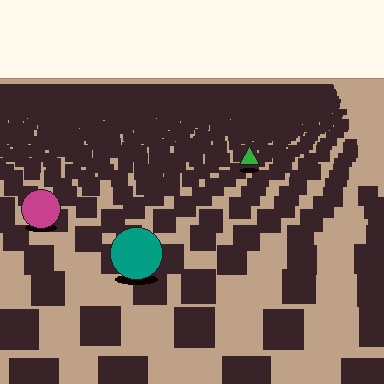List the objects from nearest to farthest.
From nearest to farthest: the teal circle, the magenta circle, the green triangle.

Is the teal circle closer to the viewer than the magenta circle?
Yes. The teal circle is closer — you can tell from the texture gradient: the ground texture is coarser near it.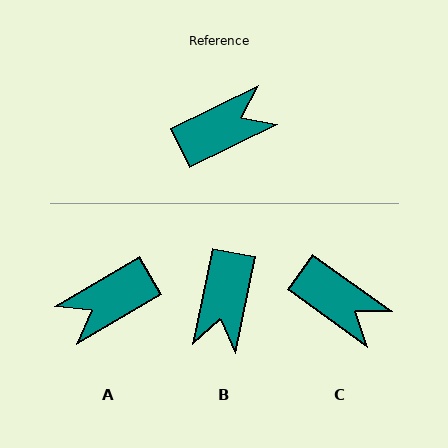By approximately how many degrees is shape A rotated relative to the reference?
Approximately 176 degrees clockwise.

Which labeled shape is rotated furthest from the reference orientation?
A, about 176 degrees away.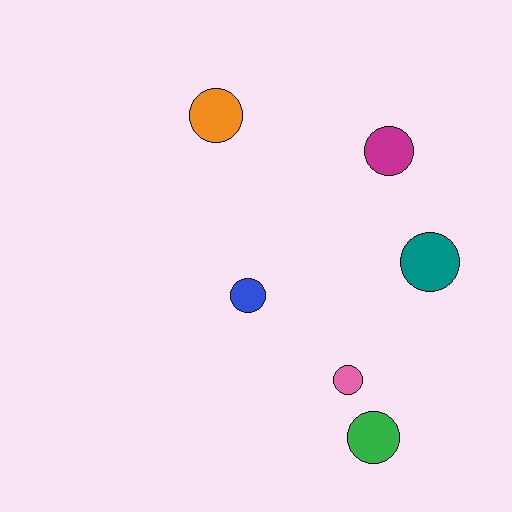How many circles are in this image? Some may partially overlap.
There are 6 circles.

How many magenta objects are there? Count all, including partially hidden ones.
There is 1 magenta object.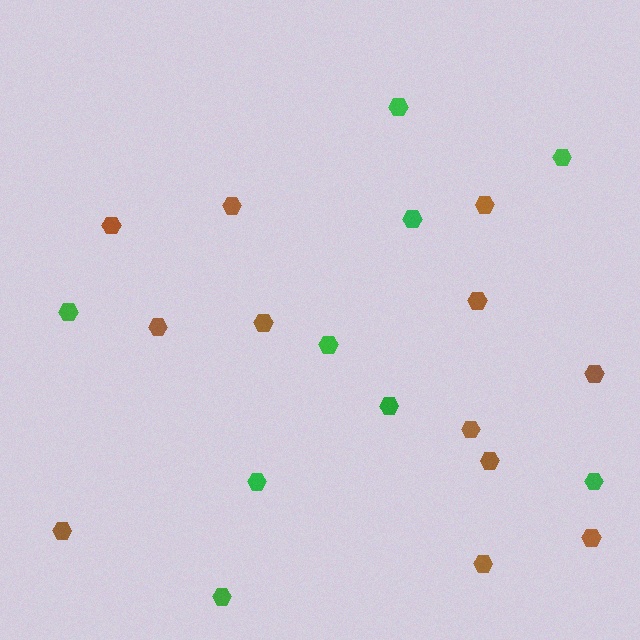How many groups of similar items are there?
There are 2 groups: one group of brown hexagons (12) and one group of green hexagons (9).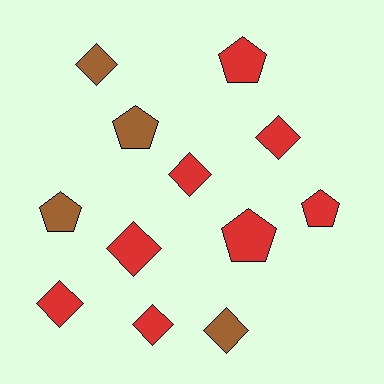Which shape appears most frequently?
Diamond, with 7 objects.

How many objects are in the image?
There are 12 objects.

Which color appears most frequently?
Red, with 8 objects.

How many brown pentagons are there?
There are 2 brown pentagons.